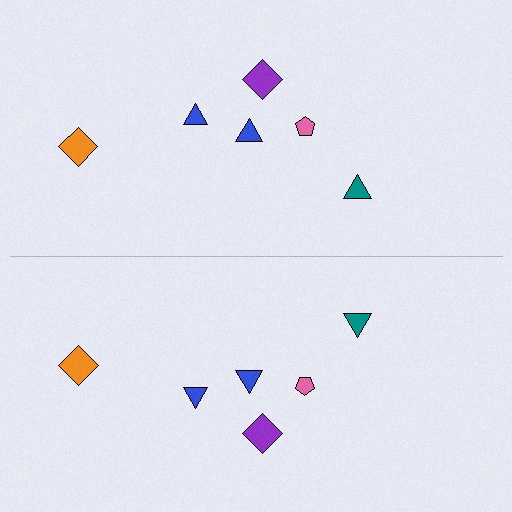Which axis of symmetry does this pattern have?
The pattern has a horizontal axis of symmetry running through the center of the image.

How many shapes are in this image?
There are 12 shapes in this image.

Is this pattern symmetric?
Yes, this pattern has bilateral (reflection) symmetry.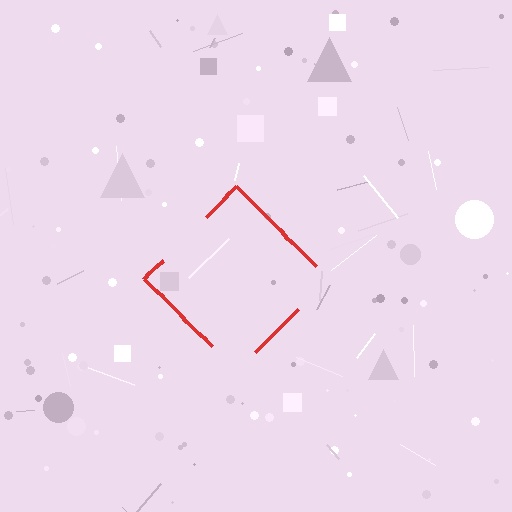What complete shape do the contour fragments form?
The contour fragments form a diamond.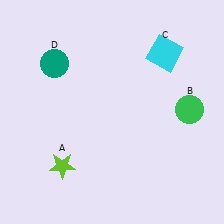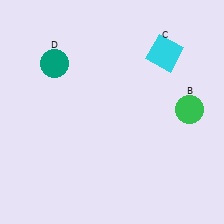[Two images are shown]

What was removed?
The lime star (A) was removed in Image 2.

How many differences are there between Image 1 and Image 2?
There is 1 difference between the two images.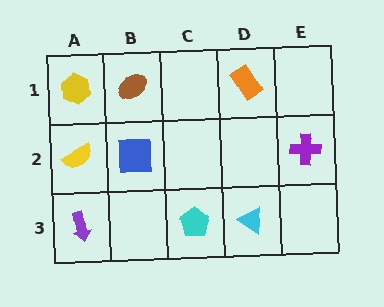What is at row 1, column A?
A yellow hexagon.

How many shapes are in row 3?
3 shapes.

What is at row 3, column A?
A purple arrow.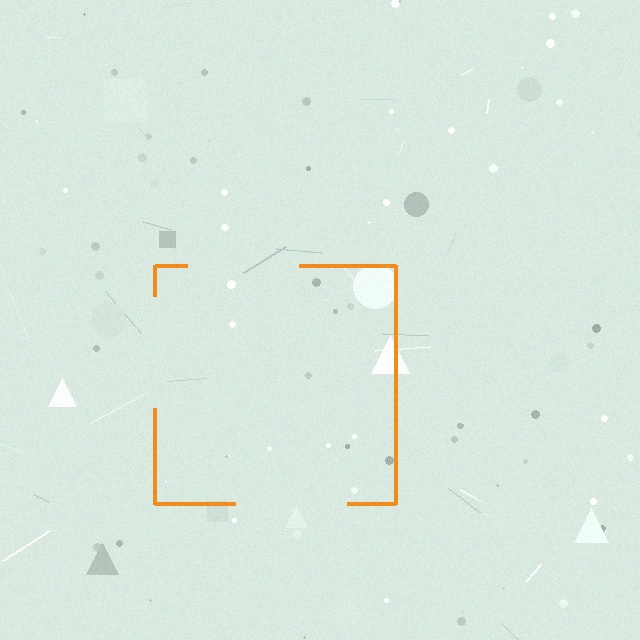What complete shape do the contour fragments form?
The contour fragments form a square.